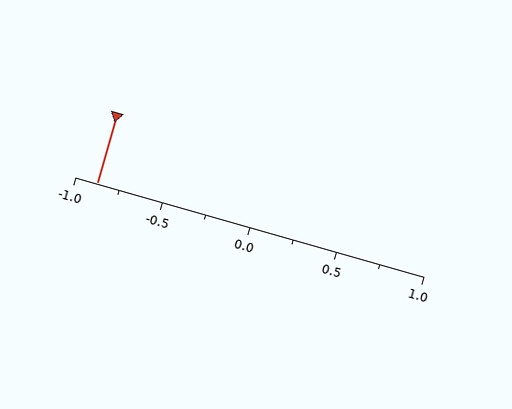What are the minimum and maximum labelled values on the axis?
The axis runs from -1.0 to 1.0.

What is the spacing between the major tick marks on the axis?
The major ticks are spaced 0.5 apart.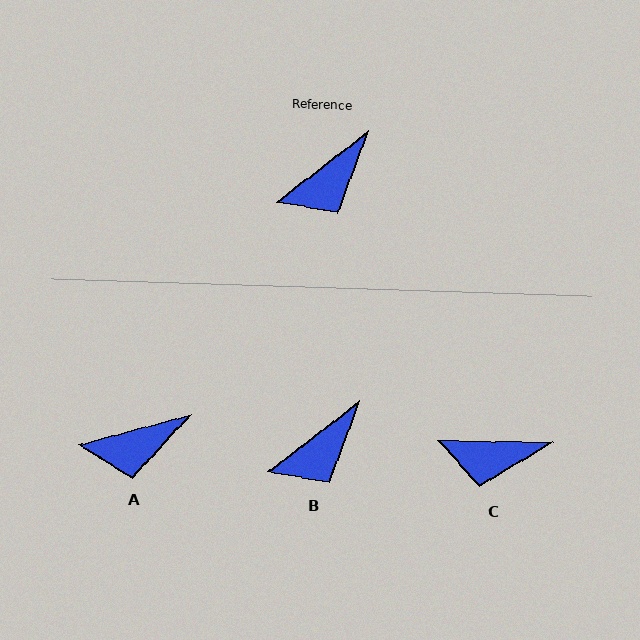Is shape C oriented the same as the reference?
No, it is off by about 38 degrees.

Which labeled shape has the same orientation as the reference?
B.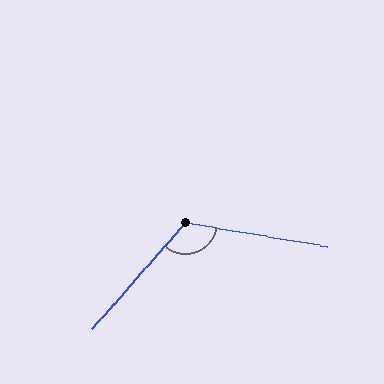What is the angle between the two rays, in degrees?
Approximately 122 degrees.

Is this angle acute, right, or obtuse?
It is obtuse.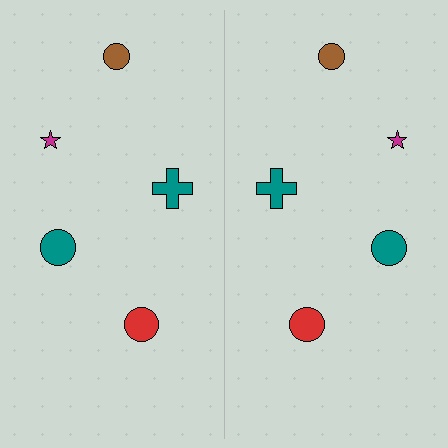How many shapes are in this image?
There are 10 shapes in this image.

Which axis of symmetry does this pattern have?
The pattern has a vertical axis of symmetry running through the center of the image.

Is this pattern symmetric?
Yes, this pattern has bilateral (reflection) symmetry.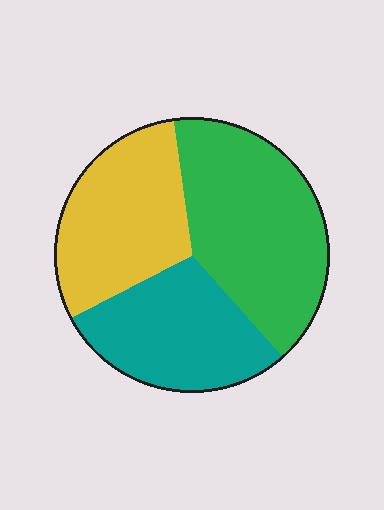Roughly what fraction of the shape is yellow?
Yellow covers 31% of the shape.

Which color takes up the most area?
Green, at roughly 40%.